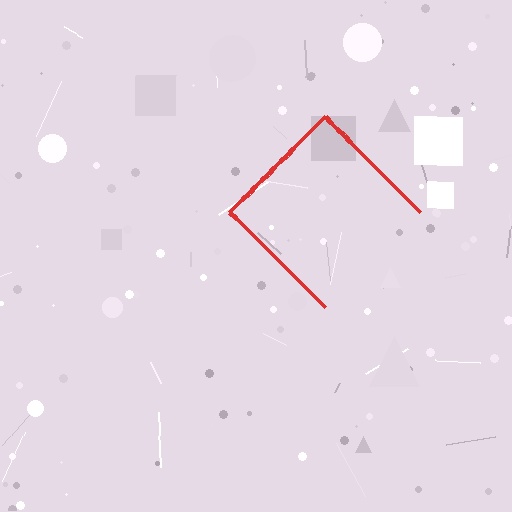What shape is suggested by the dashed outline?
The dashed outline suggests a diamond.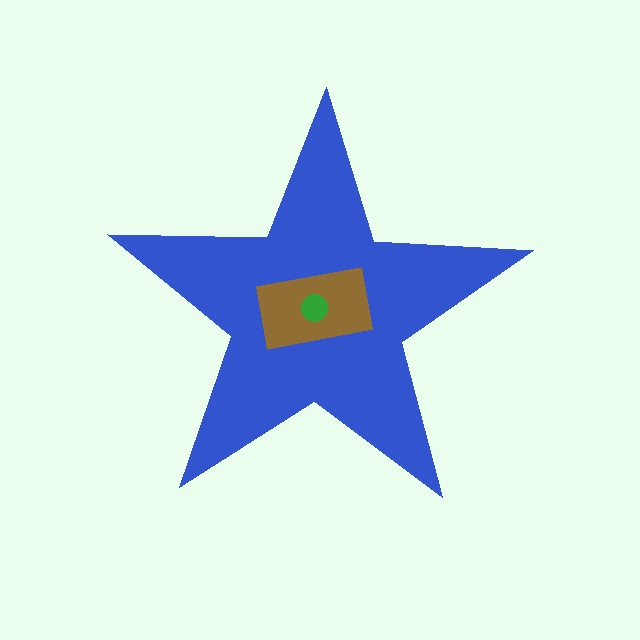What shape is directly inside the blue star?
The brown rectangle.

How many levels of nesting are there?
3.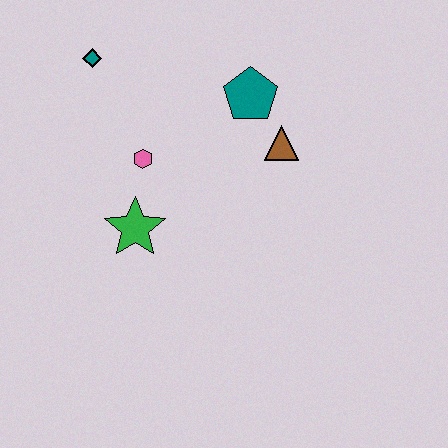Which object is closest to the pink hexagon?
The green star is closest to the pink hexagon.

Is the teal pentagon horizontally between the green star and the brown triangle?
Yes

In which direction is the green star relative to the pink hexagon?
The green star is below the pink hexagon.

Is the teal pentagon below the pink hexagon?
No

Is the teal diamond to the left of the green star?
Yes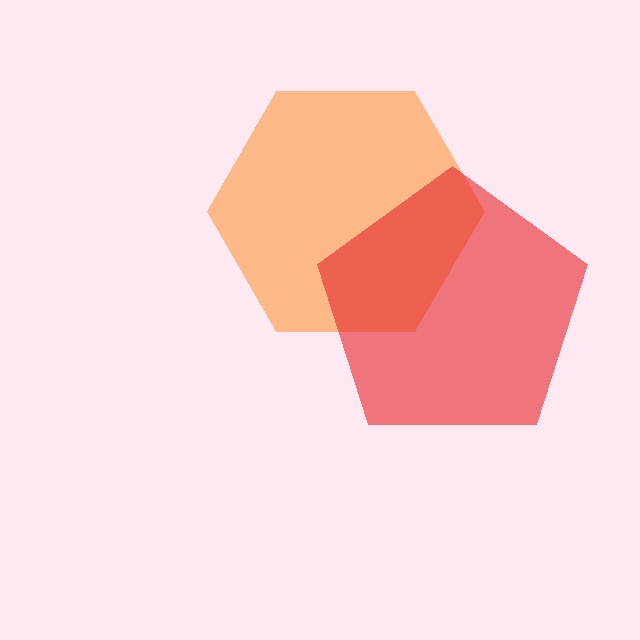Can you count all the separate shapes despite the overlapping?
Yes, there are 2 separate shapes.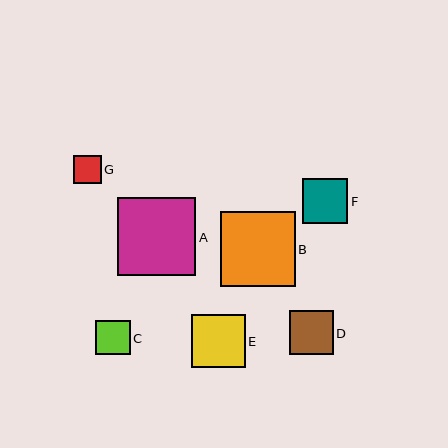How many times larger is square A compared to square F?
Square A is approximately 1.7 times the size of square F.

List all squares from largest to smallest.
From largest to smallest: A, B, E, F, D, C, G.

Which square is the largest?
Square A is the largest with a size of approximately 78 pixels.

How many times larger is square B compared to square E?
Square B is approximately 1.4 times the size of square E.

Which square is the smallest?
Square G is the smallest with a size of approximately 28 pixels.